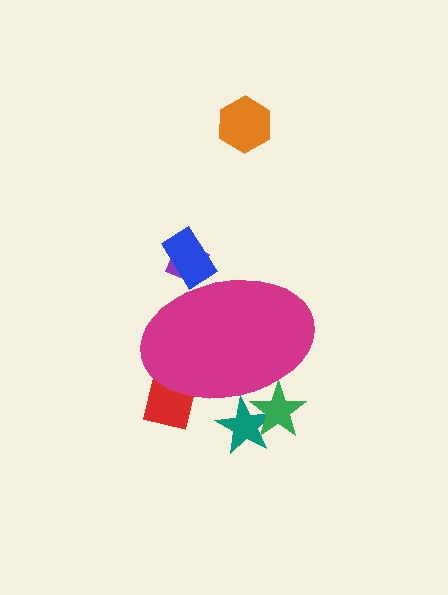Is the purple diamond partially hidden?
Yes, the purple diamond is partially hidden behind the magenta ellipse.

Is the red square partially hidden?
Yes, the red square is partially hidden behind the magenta ellipse.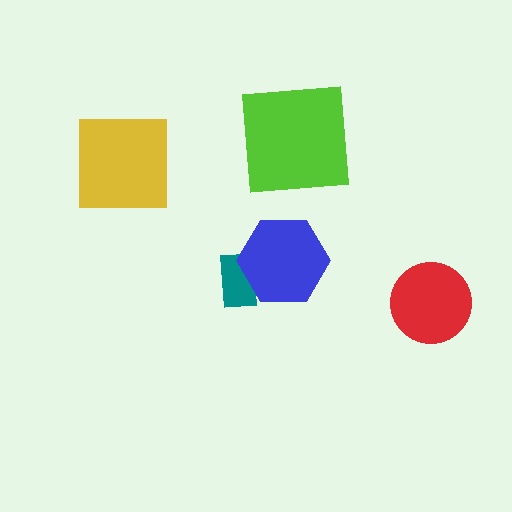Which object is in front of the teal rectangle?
The blue hexagon is in front of the teal rectangle.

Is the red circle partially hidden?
No, no other shape covers it.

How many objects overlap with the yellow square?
0 objects overlap with the yellow square.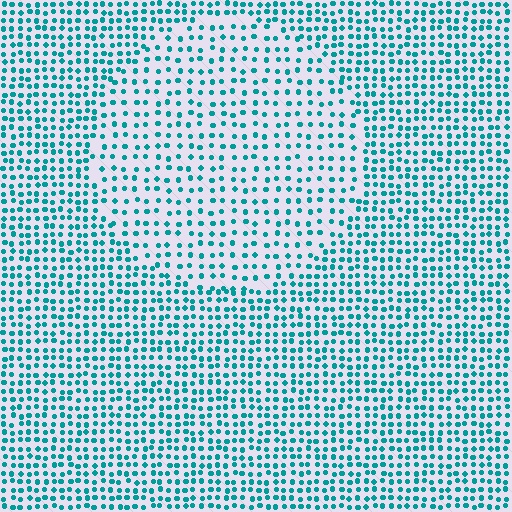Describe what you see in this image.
The image contains small teal elements arranged at two different densities. A circle-shaped region is visible where the elements are less densely packed than the surrounding area.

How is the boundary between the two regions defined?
The boundary is defined by a change in element density (approximately 1.7x ratio). All elements are the same color, size, and shape.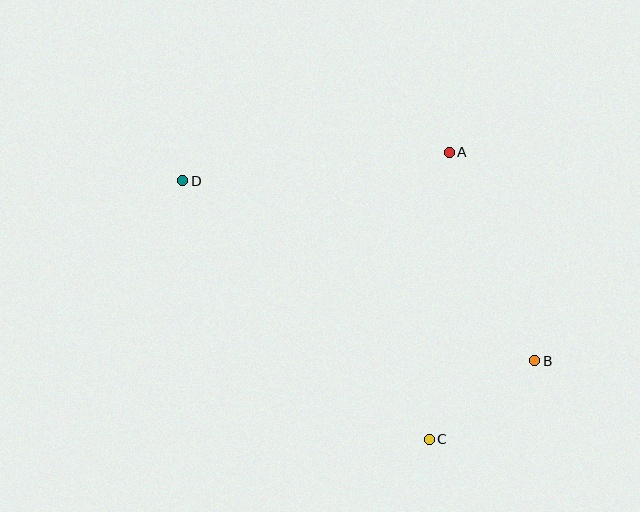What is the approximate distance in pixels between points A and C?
The distance between A and C is approximately 288 pixels.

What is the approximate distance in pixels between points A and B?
The distance between A and B is approximately 225 pixels.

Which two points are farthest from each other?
Points B and D are farthest from each other.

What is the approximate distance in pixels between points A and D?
The distance between A and D is approximately 268 pixels.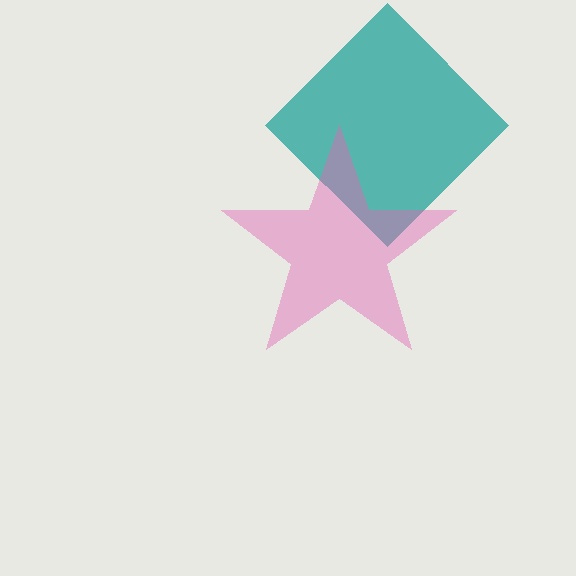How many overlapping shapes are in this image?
There are 2 overlapping shapes in the image.